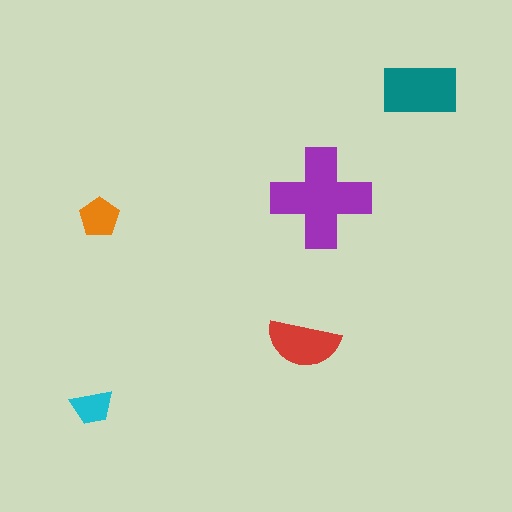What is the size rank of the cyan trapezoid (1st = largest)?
5th.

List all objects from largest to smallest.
The purple cross, the teal rectangle, the red semicircle, the orange pentagon, the cyan trapezoid.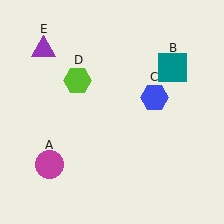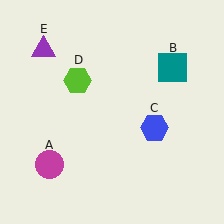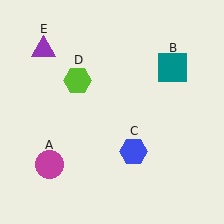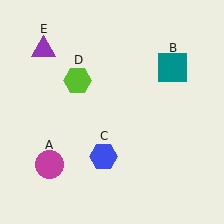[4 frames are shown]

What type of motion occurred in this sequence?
The blue hexagon (object C) rotated clockwise around the center of the scene.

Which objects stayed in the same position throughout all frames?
Magenta circle (object A) and teal square (object B) and lime hexagon (object D) and purple triangle (object E) remained stationary.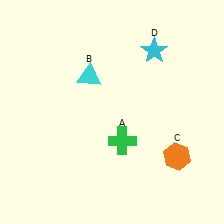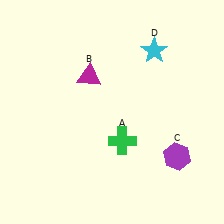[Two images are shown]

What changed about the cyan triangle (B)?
In Image 1, B is cyan. In Image 2, it changed to magenta.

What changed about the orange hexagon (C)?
In Image 1, C is orange. In Image 2, it changed to purple.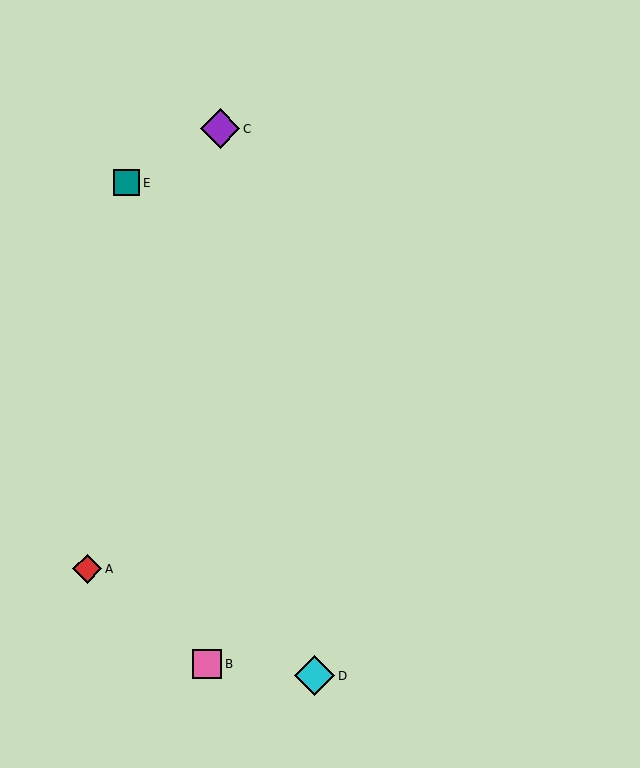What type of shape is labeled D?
Shape D is a cyan diamond.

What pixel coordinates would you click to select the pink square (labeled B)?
Click at (207, 664) to select the pink square B.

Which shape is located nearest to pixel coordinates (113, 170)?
The teal square (labeled E) at (126, 183) is nearest to that location.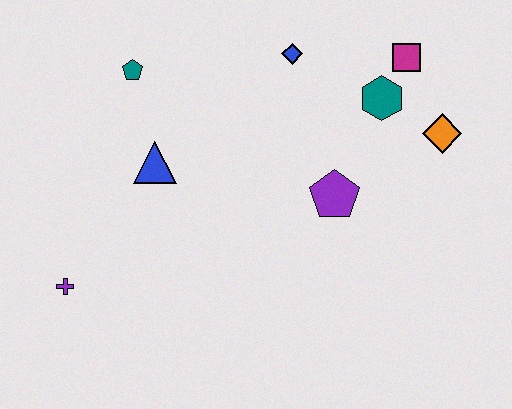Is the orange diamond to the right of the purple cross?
Yes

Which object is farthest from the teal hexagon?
The purple cross is farthest from the teal hexagon.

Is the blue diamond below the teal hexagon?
No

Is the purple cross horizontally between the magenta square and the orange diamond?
No